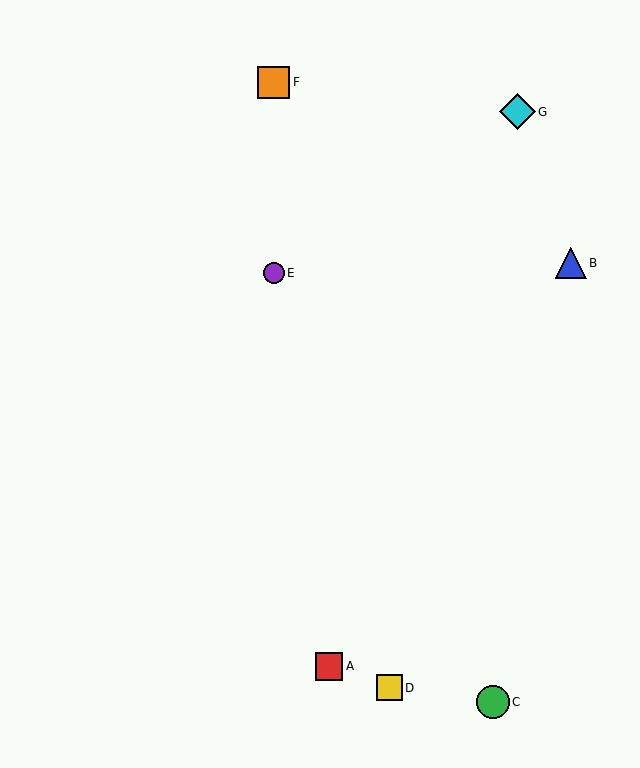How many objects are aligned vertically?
2 objects (E, F) are aligned vertically.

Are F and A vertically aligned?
No, F is at x≈274 and A is at x≈329.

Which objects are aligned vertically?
Objects E, F are aligned vertically.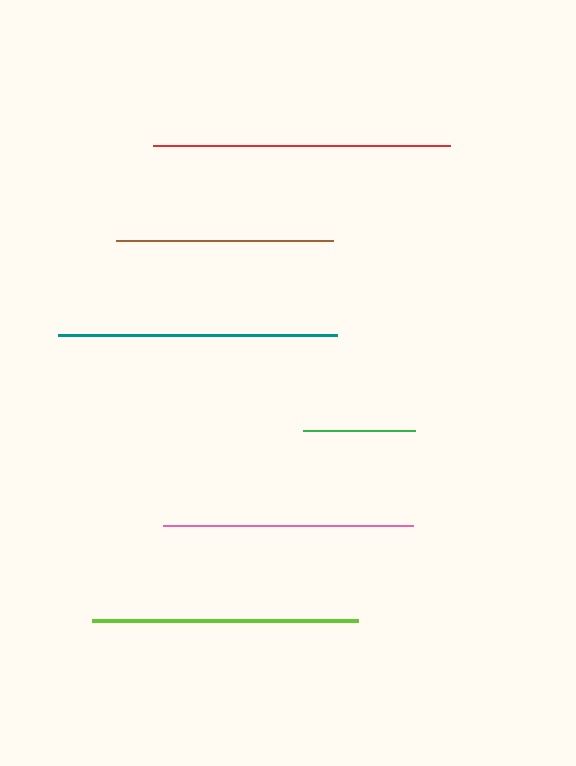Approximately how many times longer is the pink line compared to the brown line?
The pink line is approximately 1.2 times the length of the brown line.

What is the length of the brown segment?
The brown segment is approximately 217 pixels long.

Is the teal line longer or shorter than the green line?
The teal line is longer than the green line.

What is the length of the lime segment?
The lime segment is approximately 265 pixels long.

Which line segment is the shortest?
The green line is the shortest at approximately 112 pixels.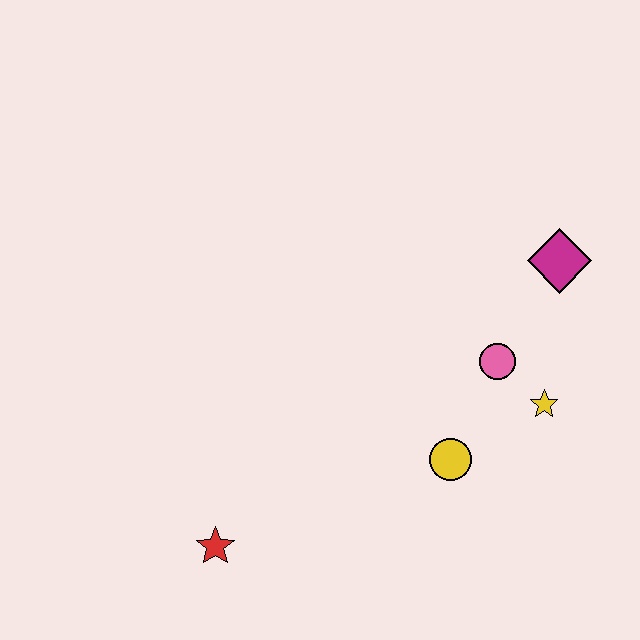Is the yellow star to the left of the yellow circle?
No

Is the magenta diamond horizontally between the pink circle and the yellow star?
No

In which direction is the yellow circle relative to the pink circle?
The yellow circle is below the pink circle.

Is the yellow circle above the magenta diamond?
No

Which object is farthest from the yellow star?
The red star is farthest from the yellow star.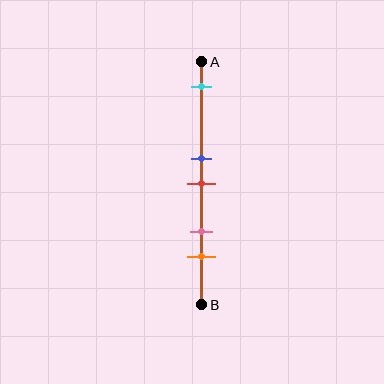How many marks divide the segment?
There are 5 marks dividing the segment.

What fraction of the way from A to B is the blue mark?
The blue mark is approximately 40% (0.4) of the way from A to B.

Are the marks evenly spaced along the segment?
No, the marks are not evenly spaced.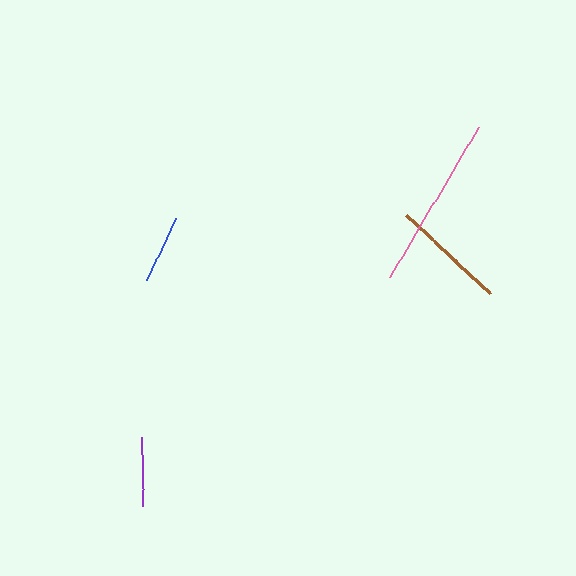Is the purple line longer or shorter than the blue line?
The purple line is longer than the blue line.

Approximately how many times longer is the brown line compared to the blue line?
The brown line is approximately 1.7 times the length of the blue line.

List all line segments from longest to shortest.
From longest to shortest: pink, brown, purple, blue.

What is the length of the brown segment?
The brown segment is approximately 115 pixels long.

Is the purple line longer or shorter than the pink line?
The pink line is longer than the purple line.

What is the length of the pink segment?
The pink segment is approximately 174 pixels long.